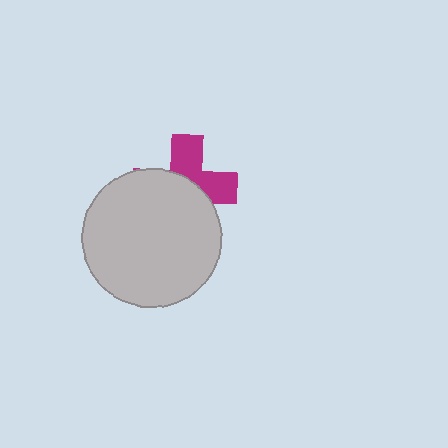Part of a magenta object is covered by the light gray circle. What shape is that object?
It is a cross.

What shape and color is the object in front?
The object in front is a light gray circle.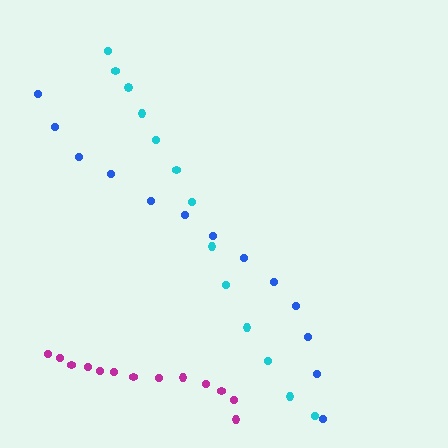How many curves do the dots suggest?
There are 3 distinct paths.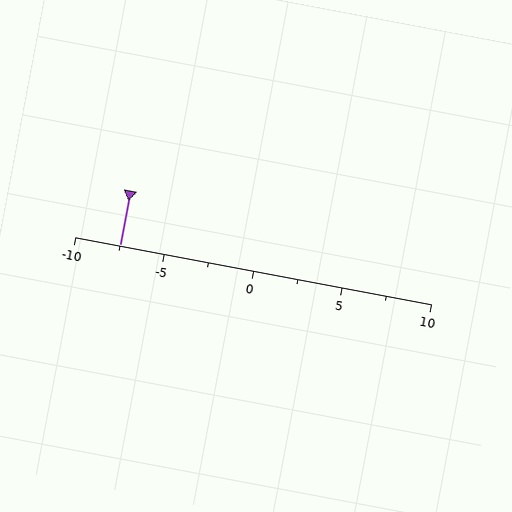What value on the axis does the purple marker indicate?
The marker indicates approximately -7.5.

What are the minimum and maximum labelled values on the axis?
The axis runs from -10 to 10.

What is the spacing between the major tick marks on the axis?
The major ticks are spaced 5 apart.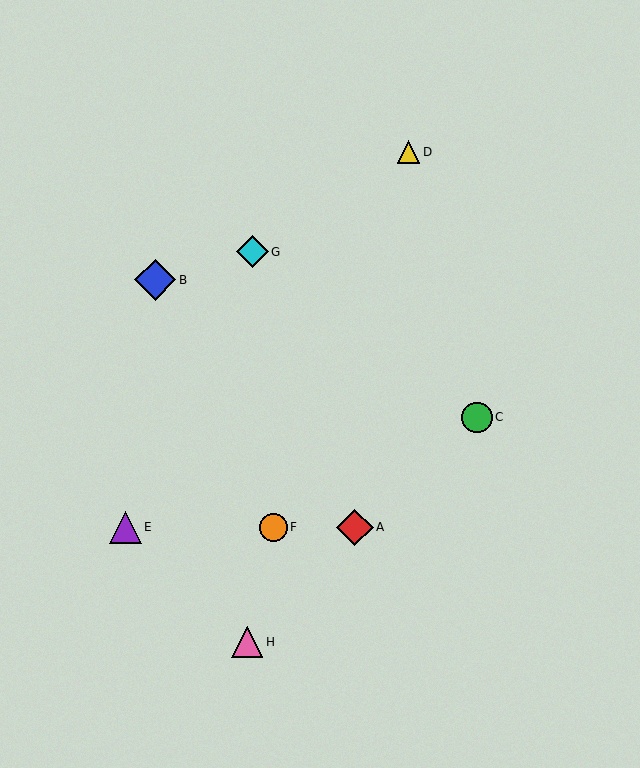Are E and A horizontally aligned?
Yes, both are at y≈527.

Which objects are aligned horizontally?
Objects A, E, F are aligned horizontally.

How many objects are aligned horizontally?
3 objects (A, E, F) are aligned horizontally.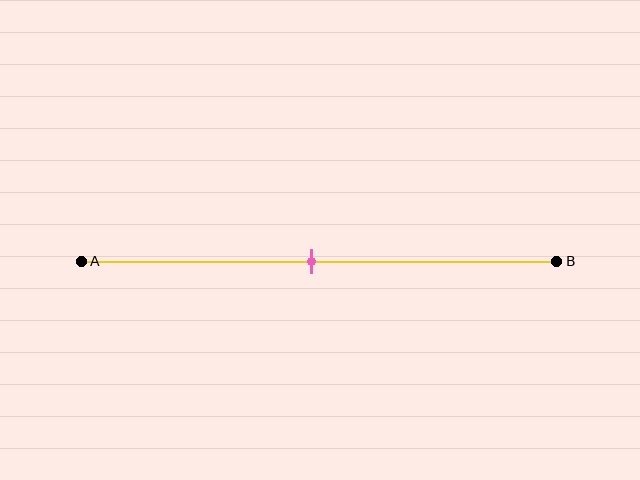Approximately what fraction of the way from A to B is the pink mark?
The pink mark is approximately 50% of the way from A to B.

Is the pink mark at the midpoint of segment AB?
Yes, the mark is approximately at the midpoint.